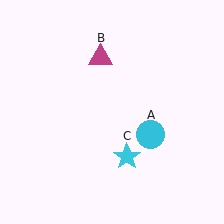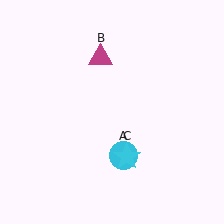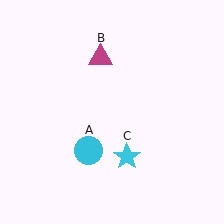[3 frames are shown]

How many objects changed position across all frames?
1 object changed position: cyan circle (object A).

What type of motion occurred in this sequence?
The cyan circle (object A) rotated clockwise around the center of the scene.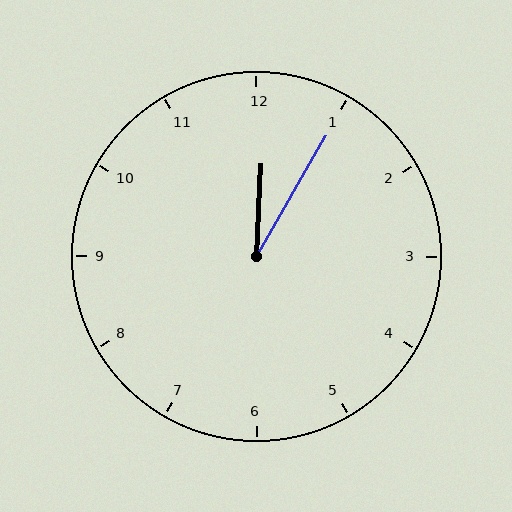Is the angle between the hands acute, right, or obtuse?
It is acute.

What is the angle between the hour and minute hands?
Approximately 28 degrees.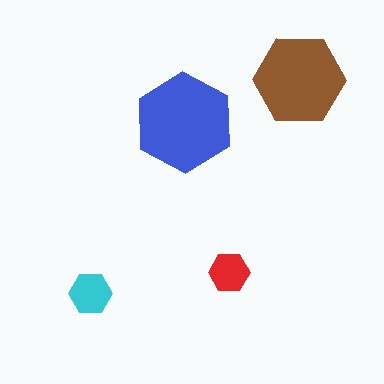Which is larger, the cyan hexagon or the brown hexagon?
The brown one.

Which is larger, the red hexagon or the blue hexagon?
The blue one.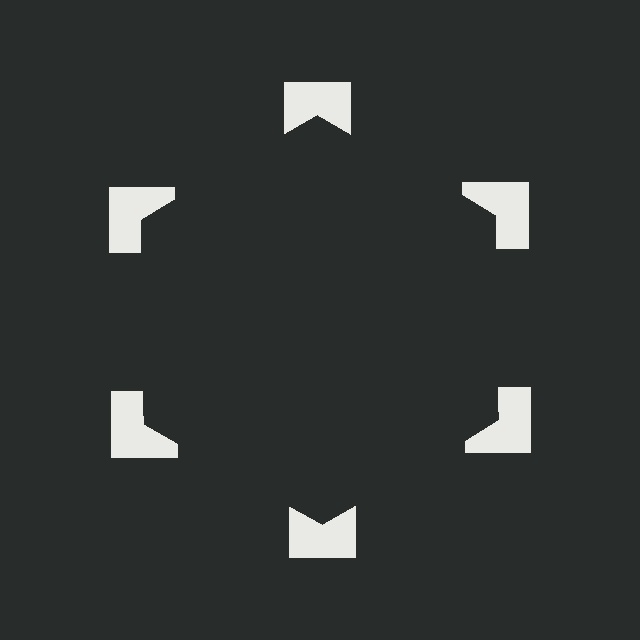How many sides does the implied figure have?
6 sides.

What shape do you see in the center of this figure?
An illusory hexagon — its edges are inferred from the aligned wedge cuts in the notched squares, not physically drawn.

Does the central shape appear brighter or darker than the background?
It typically appears slightly darker than the background, even though no actual brightness change is drawn.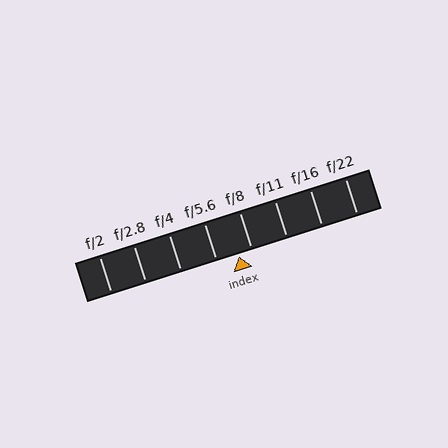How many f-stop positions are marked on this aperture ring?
There are 8 f-stop positions marked.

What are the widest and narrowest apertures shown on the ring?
The widest aperture shown is f/2 and the narrowest is f/22.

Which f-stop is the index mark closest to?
The index mark is closest to f/8.